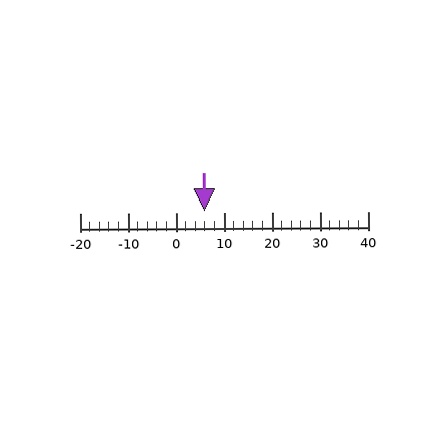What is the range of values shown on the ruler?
The ruler shows values from -20 to 40.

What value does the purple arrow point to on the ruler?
The purple arrow points to approximately 6.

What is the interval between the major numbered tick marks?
The major tick marks are spaced 10 units apart.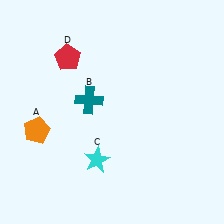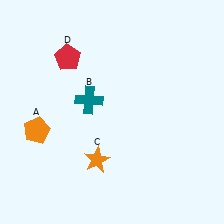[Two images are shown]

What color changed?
The star (C) changed from cyan in Image 1 to orange in Image 2.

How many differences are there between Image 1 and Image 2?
There is 1 difference between the two images.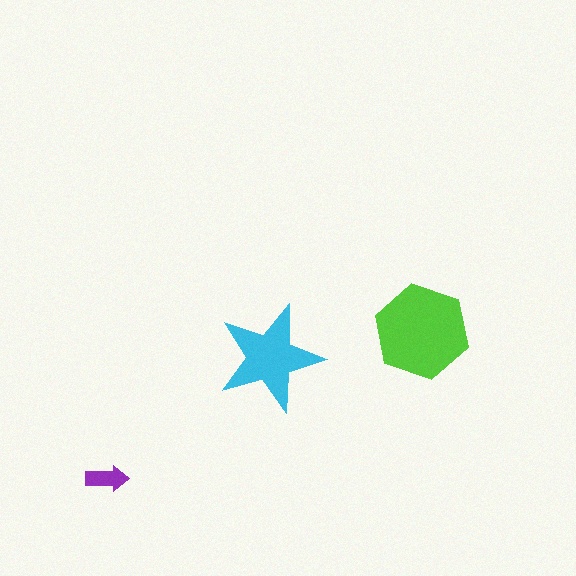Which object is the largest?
The lime hexagon.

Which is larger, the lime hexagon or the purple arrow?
The lime hexagon.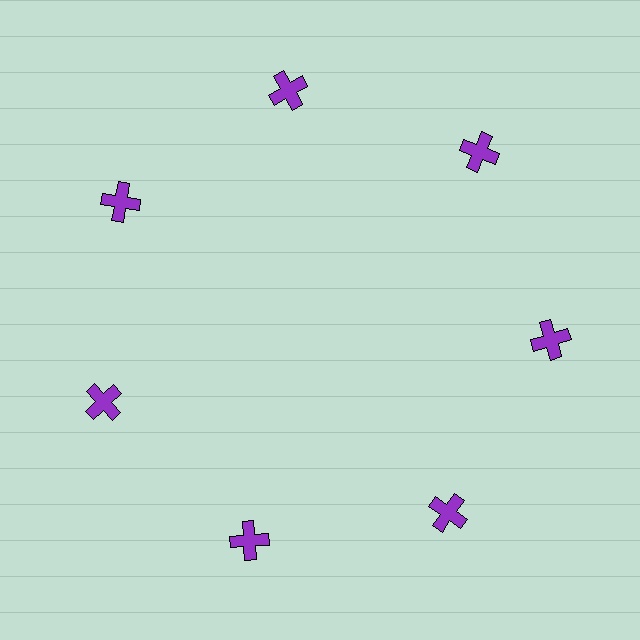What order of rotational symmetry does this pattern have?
This pattern has 7-fold rotational symmetry.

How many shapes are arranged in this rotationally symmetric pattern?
There are 7 shapes, arranged in 7 groups of 1.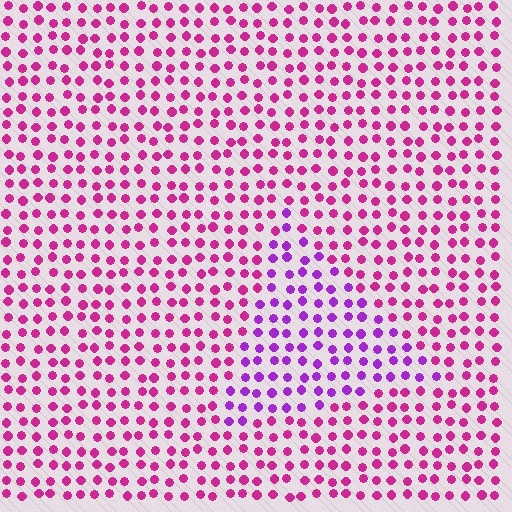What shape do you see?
I see a triangle.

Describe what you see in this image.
The image is filled with small magenta elements in a uniform arrangement. A triangle-shaped region is visible where the elements are tinted to a slightly different hue, forming a subtle color boundary.